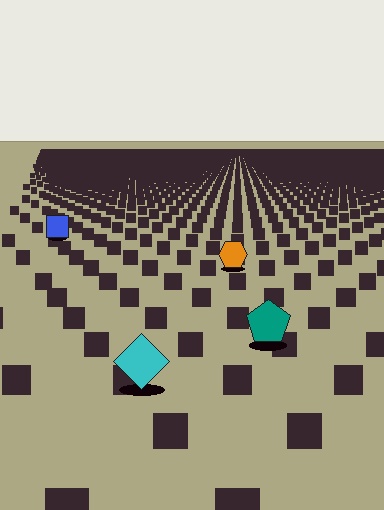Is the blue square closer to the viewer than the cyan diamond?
No. The cyan diamond is closer — you can tell from the texture gradient: the ground texture is coarser near it.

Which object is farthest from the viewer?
The blue square is farthest from the viewer. It appears smaller and the ground texture around it is denser.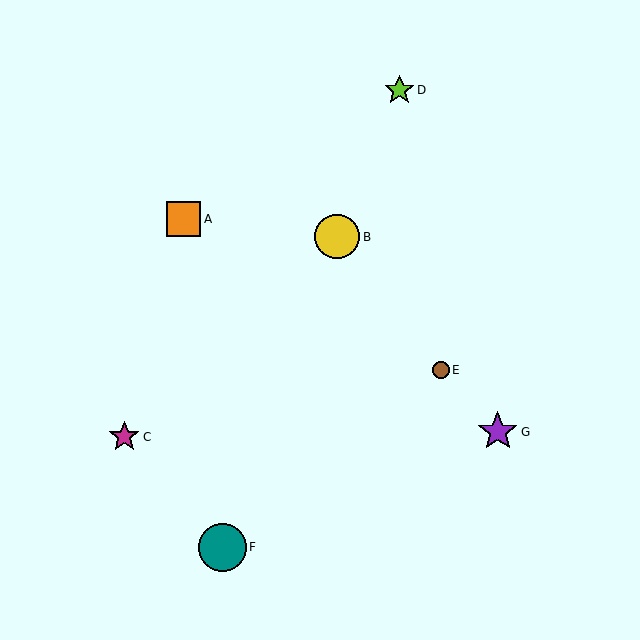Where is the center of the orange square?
The center of the orange square is at (184, 219).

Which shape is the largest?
The teal circle (labeled F) is the largest.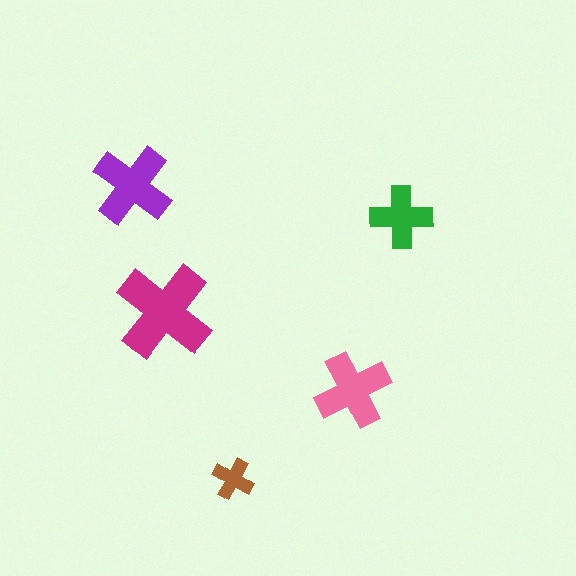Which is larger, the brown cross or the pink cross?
The pink one.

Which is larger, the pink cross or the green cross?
The pink one.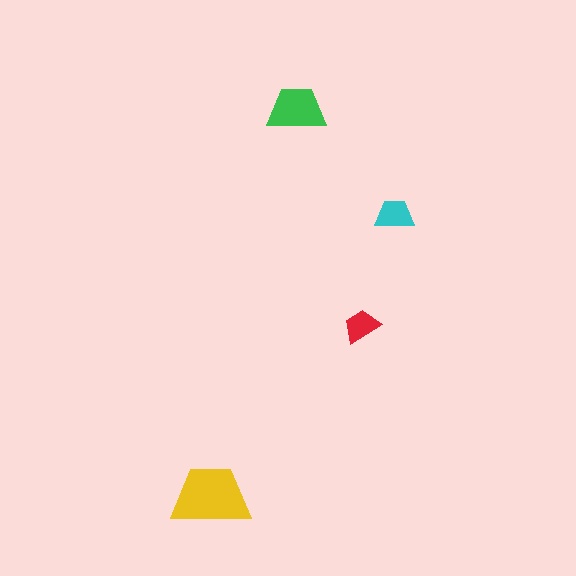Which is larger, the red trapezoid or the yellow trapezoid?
The yellow one.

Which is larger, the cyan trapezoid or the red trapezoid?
The cyan one.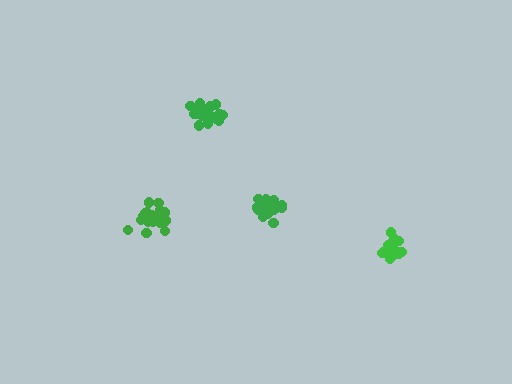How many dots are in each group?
Group 1: 20 dots, Group 2: 17 dots, Group 3: 18 dots, Group 4: 18 dots (73 total).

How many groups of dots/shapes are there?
There are 4 groups.